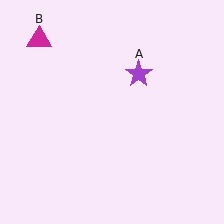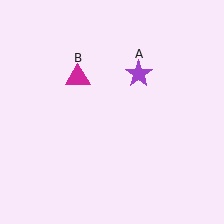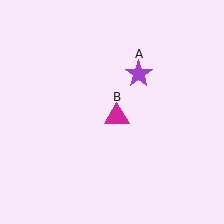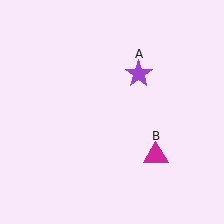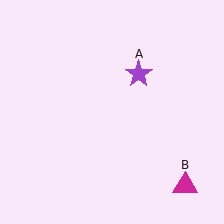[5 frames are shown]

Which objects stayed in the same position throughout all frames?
Purple star (object A) remained stationary.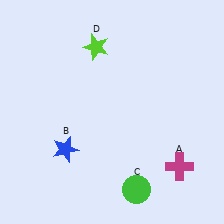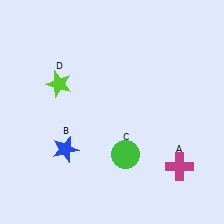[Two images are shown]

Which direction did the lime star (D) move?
The lime star (D) moved left.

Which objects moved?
The objects that moved are: the green circle (C), the lime star (D).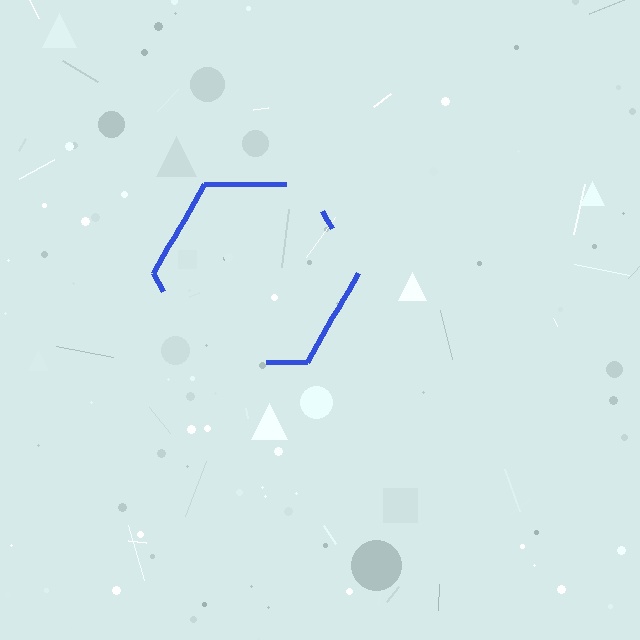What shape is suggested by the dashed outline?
The dashed outline suggests a hexagon.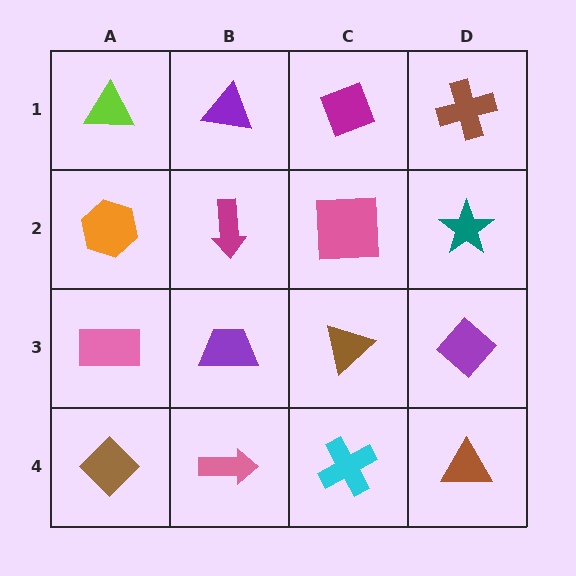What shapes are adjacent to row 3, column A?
An orange hexagon (row 2, column A), a brown diamond (row 4, column A), a purple trapezoid (row 3, column B).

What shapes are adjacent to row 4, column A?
A pink rectangle (row 3, column A), a pink arrow (row 4, column B).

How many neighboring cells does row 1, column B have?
3.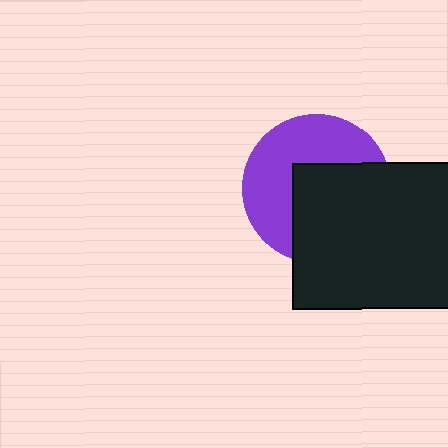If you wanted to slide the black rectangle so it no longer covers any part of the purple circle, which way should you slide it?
Slide it toward the lower-right — that is the most direct way to separate the two shapes.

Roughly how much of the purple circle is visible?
About half of it is visible (roughly 50%).